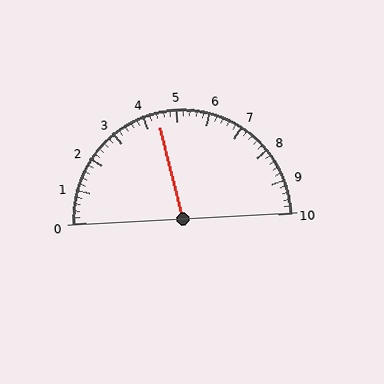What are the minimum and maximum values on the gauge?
The gauge ranges from 0 to 10.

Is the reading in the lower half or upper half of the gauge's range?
The reading is in the lower half of the range (0 to 10).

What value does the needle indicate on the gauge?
The needle indicates approximately 4.4.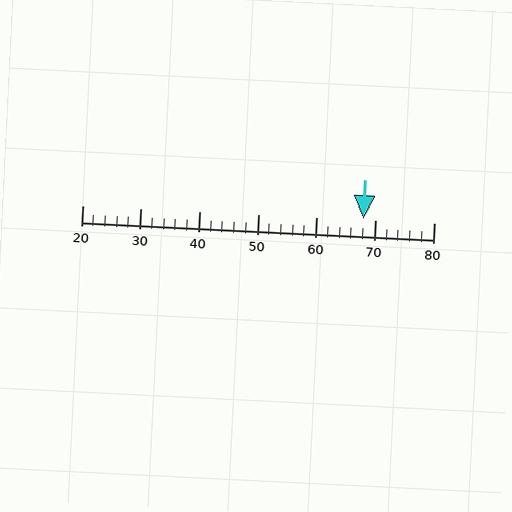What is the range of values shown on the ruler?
The ruler shows values from 20 to 80.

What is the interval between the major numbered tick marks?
The major tick marks are spaced 10 units apart.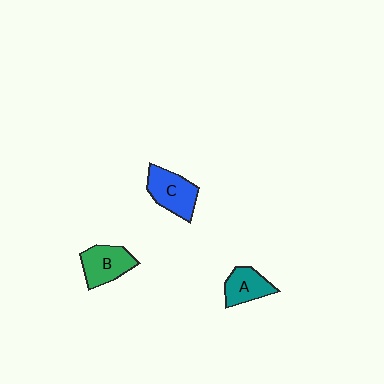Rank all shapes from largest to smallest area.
From largest to smallest: C (blue), B (green), A (teal).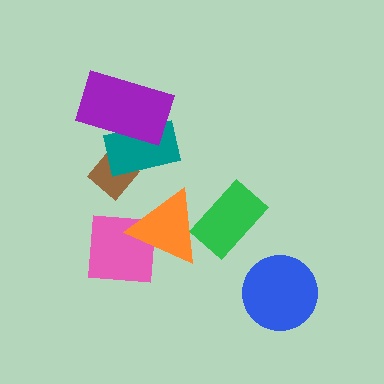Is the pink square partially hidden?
Yes, it is partially covered by another shape.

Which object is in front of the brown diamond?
The teal rectangle is in front of the brown diamond.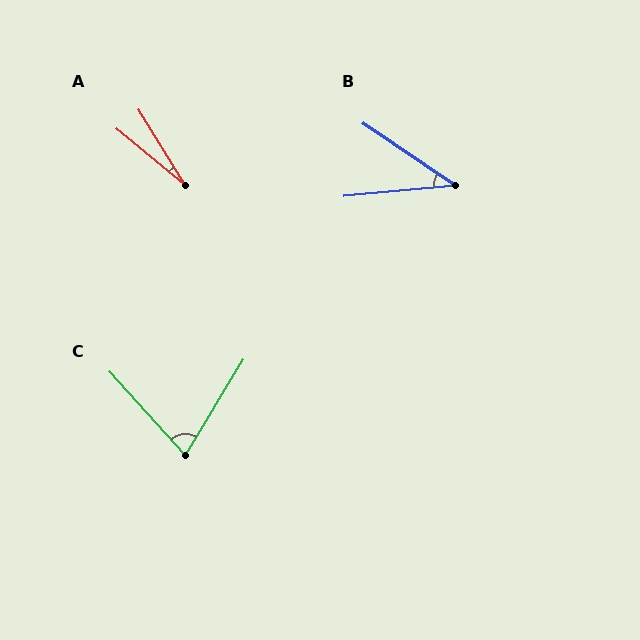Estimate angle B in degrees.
Approximately 40 degrees.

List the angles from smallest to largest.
A (19°), B (40°), C (74°).